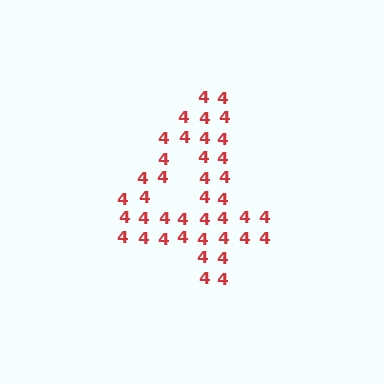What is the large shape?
The large shape is the digit 4.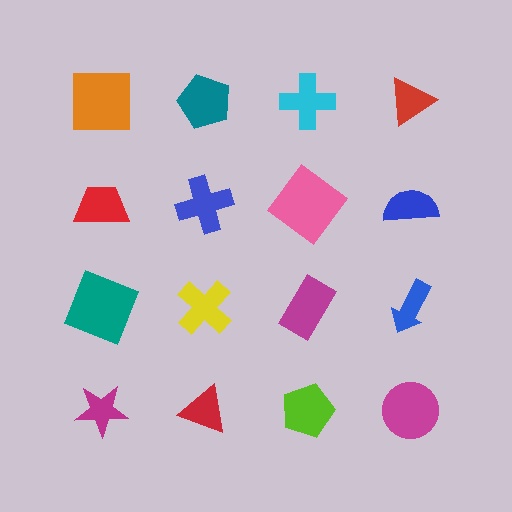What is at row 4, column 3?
A lime pentagon.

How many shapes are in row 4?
4 shapes.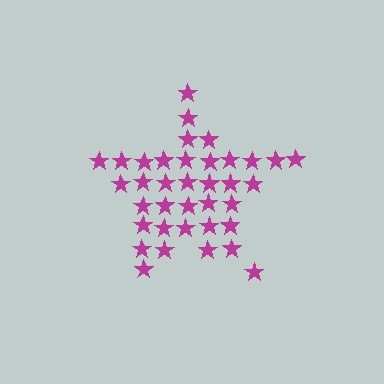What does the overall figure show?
The overall figure shows a star.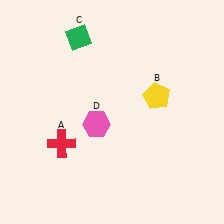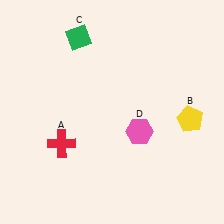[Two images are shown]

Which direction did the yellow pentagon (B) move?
The yellow pentagon (B) moved right.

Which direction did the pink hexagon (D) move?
The pink hexagon (D) moved right.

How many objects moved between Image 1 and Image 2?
2 objects moved between the two images.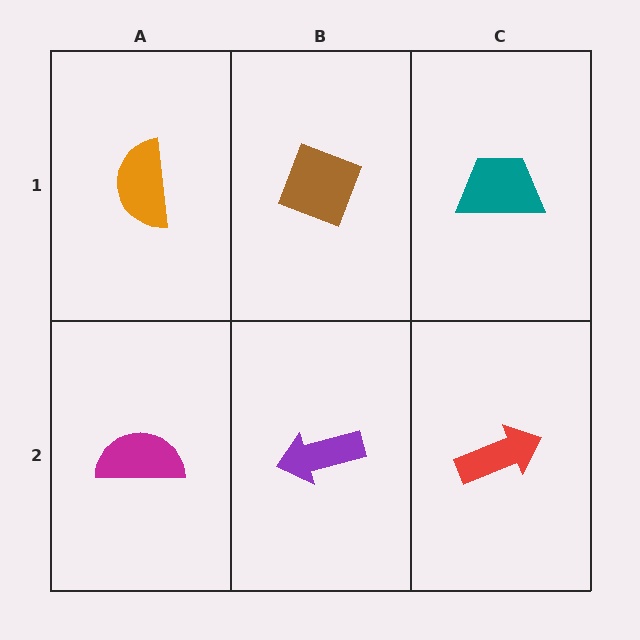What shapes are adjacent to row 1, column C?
A red arrow (row 2, column C), a brown diamond (row 1, column B).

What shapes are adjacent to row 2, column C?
A teal trapezoid (row 1, column C), a purple arrow (row 2, column B).